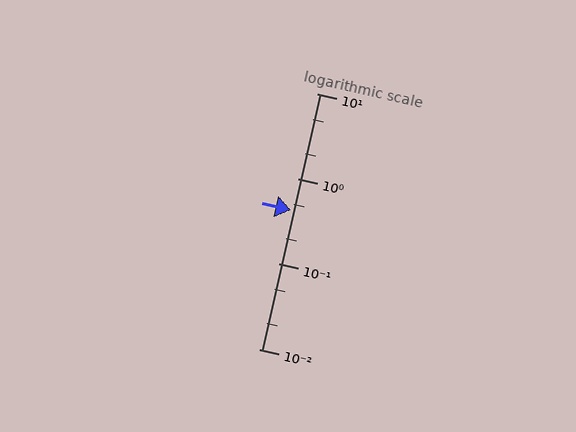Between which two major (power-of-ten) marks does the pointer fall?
The pointer is between 0.1 and 1.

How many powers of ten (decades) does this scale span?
The scale spans 3 decades, from 0.01 to 10.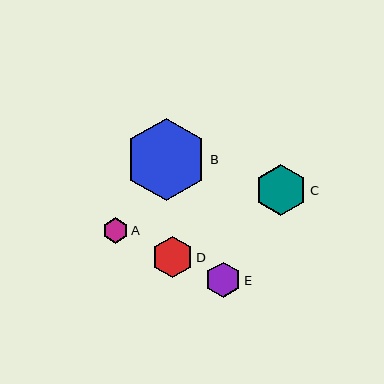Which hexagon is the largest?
Hexagon B is the largest with a size of approximately 83 pixels.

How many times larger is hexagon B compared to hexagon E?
Hexagon B is approximately 2.4 times the size of hexagon E.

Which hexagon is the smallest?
Hexagon A is the smallest with a size of approximately 25 pixels.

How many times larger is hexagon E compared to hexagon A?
Hexagon E is approximately 1.4 times the size of hexagon A.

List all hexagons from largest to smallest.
From largest to smallest: B, C, D, E, A.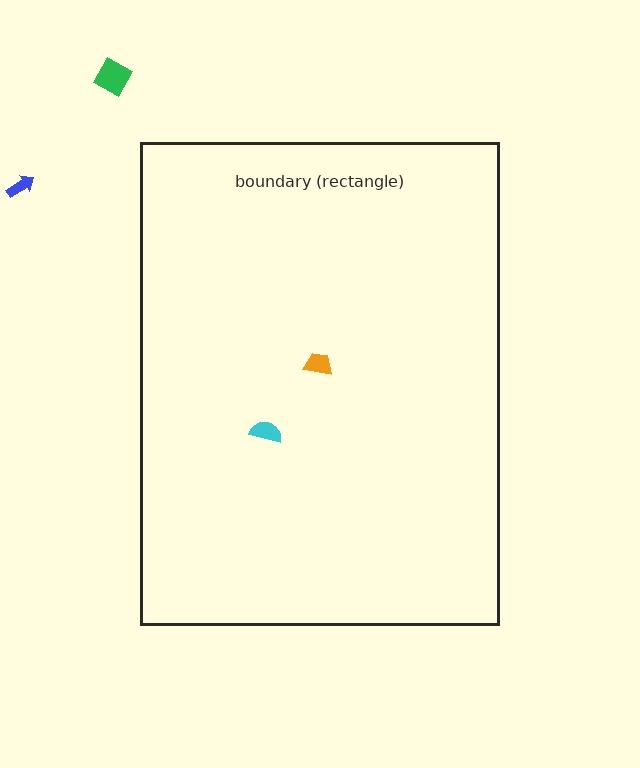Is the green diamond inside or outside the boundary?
Outside.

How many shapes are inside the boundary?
2 inside, 2 outside.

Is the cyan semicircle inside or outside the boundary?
Inside.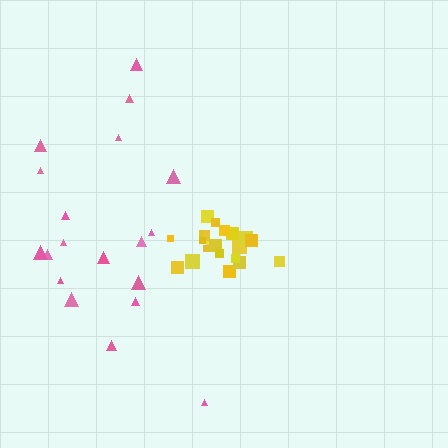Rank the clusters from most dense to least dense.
yellow, pink.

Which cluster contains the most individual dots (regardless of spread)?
Yellow (21).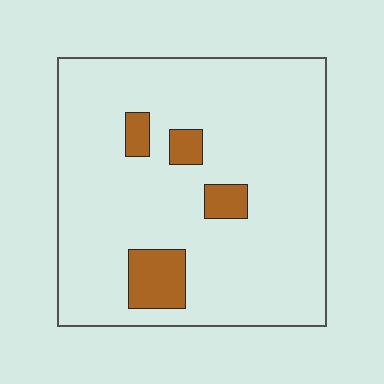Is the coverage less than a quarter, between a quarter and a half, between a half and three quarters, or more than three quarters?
Less than a quarter.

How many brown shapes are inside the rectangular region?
4.